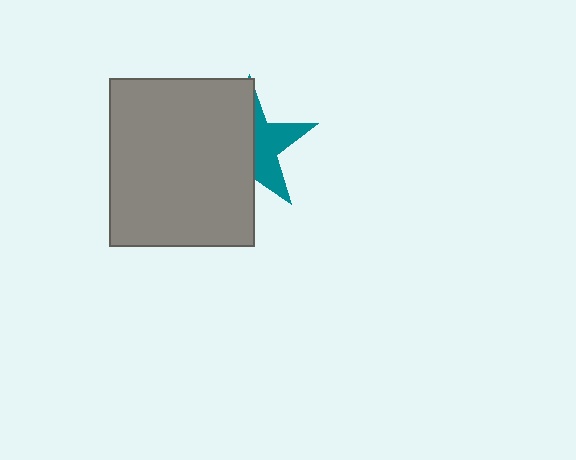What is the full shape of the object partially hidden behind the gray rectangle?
The partially hidden object is a teal star.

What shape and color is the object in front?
The object in front is a gray rectangle.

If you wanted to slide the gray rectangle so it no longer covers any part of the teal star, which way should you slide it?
Slide it left — that is the most direct way to separate the two shapes.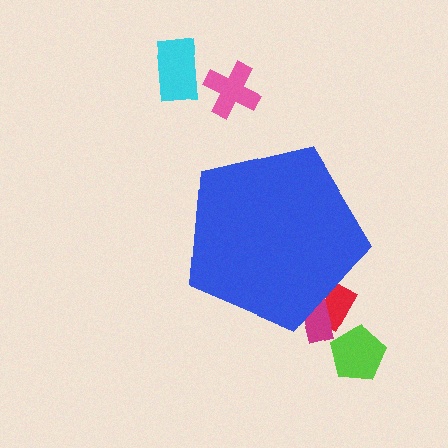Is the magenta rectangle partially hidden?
Yes, the magenta rectangle is partially hidden behind the blue pentagon.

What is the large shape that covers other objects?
A blue pentagon.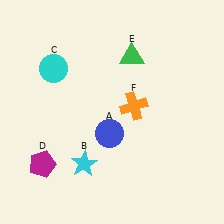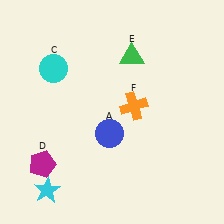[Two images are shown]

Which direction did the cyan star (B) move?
The cyan star (B) moved left.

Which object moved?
The cyan star (B) moved left.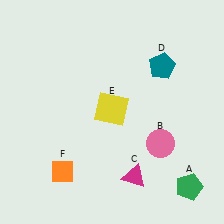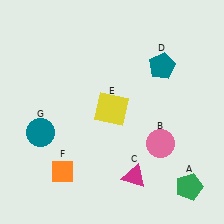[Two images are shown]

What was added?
A teal circle (G) was added in Image 2.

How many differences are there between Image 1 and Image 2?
There is 1 difference between the two images.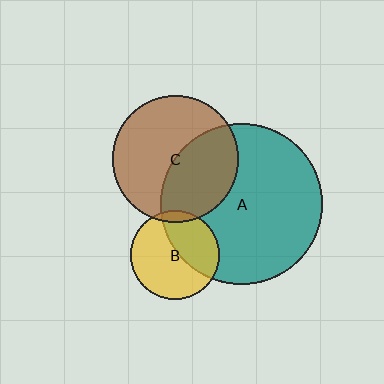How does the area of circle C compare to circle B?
Approximately 2.0 times.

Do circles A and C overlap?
Yes.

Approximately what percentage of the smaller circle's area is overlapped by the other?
Approximately 40%.